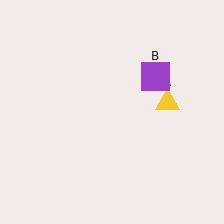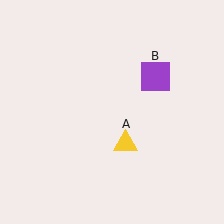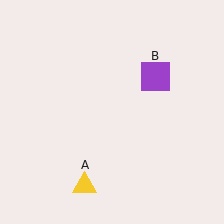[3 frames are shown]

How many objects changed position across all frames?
1 object changed position: yellow triangle (object A).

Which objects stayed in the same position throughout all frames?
Purple square (object B) remained stationary.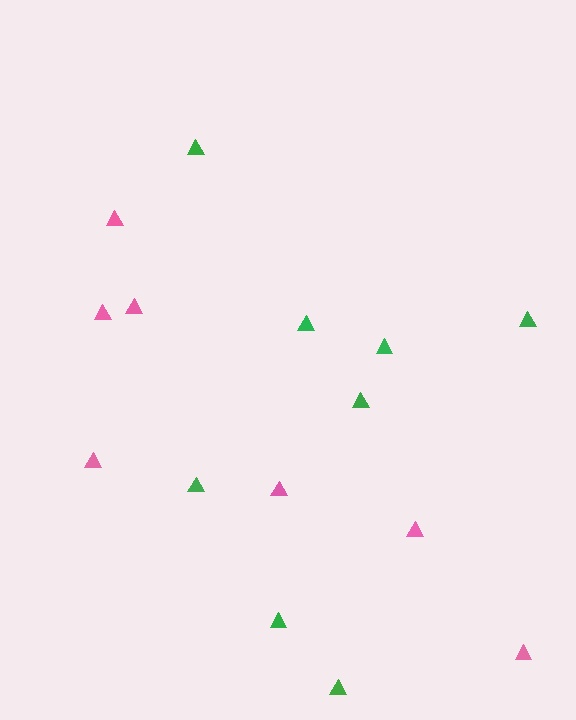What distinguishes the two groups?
There are 2 groups: one group of green triangles (8) and one group of pink triangles (7).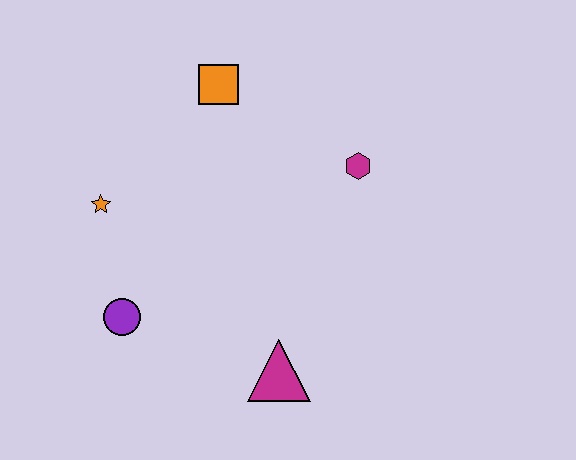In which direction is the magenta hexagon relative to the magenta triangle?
The magenta hexagon is above the magenta triangle.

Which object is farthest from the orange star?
The magenta hexagon is farthest from the orange star.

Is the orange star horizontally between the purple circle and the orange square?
No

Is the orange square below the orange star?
No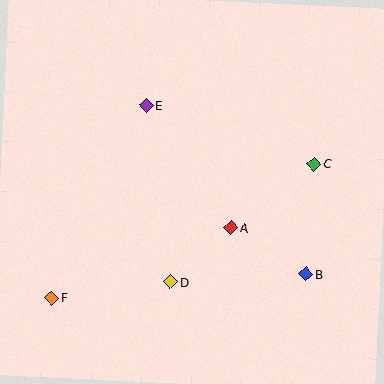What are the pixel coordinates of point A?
Point A is at (231, 228).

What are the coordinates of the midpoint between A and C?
The midpoint between A and C is at (273, 196).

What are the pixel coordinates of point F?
Point F is at (52, 298).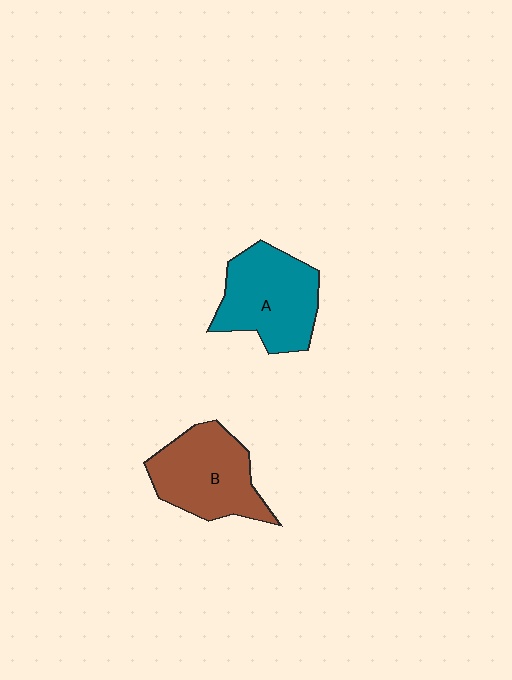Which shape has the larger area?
Shape A (teal).